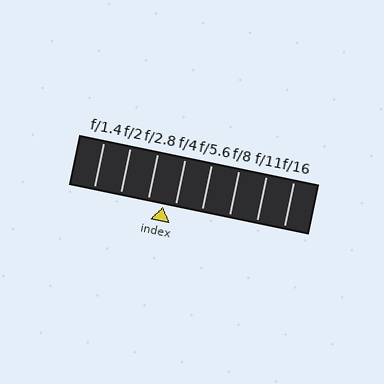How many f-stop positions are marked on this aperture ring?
There are 8 f-stop positions marked.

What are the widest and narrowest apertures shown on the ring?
The widest aperture shown is f/1.4 and the narrowest is f/16.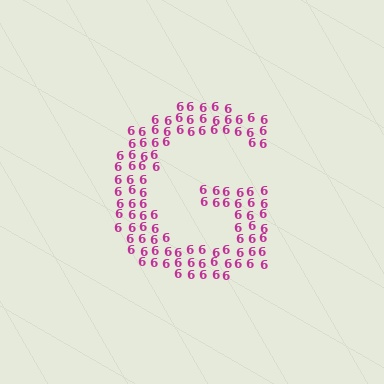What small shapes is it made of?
It is made of small digit 6's.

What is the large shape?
The large shape is the letter G.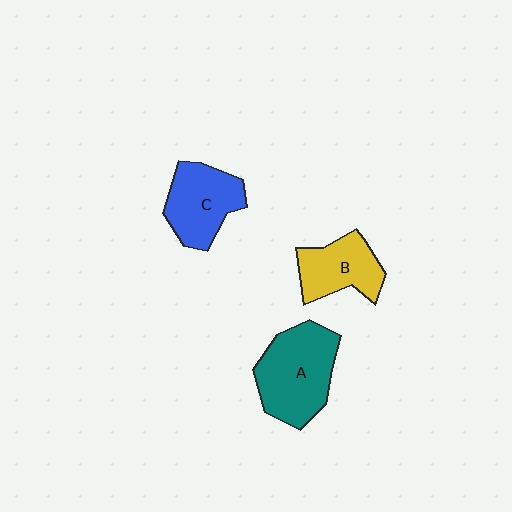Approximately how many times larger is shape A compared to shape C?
Approximately 1.3 times.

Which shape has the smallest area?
Shape B (yellow).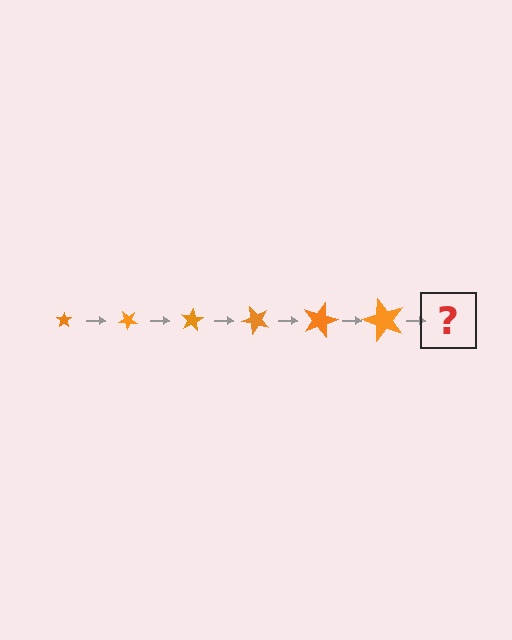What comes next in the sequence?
The next element should be a star, larger than the previous one and rotated 240 degrees from the start.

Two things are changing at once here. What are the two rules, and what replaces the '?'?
The two rules are that the star grows larger each step and it rotates 40 degrees each step. The '?' should be a star, larger than the previous one and rotated 240 degrees from the start.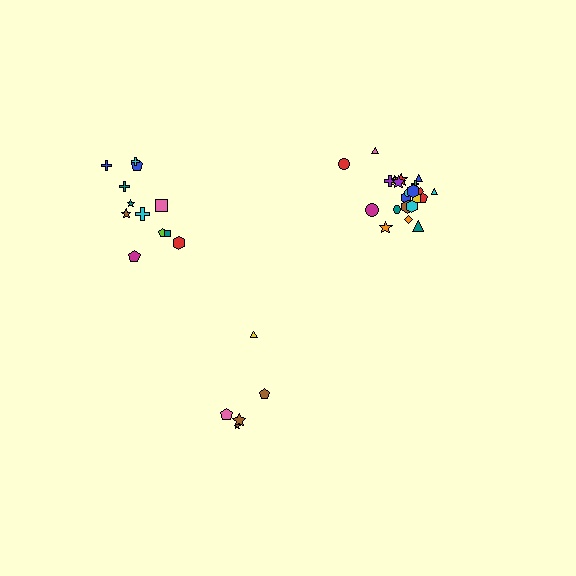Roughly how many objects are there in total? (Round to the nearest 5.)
Roughly 40 objects in total.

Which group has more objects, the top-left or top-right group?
The top-right group.